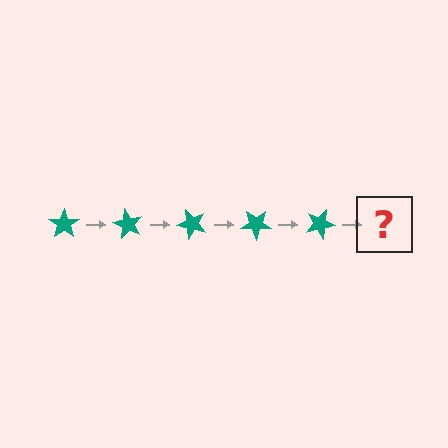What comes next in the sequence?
The next element should be a teal star rotated 300 degrees.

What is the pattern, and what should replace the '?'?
The pattern is that the star rotates 60 degrees each step. The '?' should be a teal star rotated 300 degrees.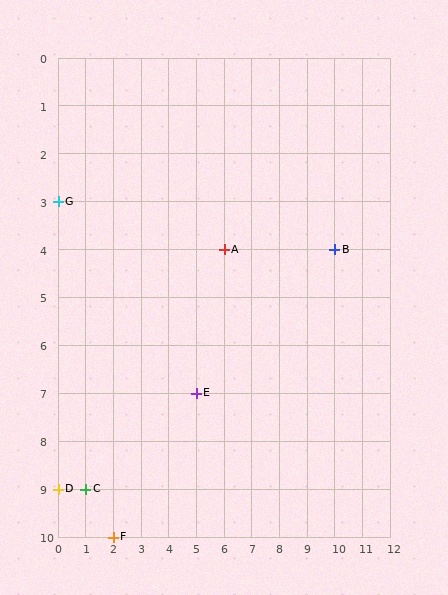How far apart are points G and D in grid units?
Points G and D are 6 rows apart.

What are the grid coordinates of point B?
Point B is at grid coordinates (10, 4).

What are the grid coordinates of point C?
Point C is at grid coordinates (1, 9).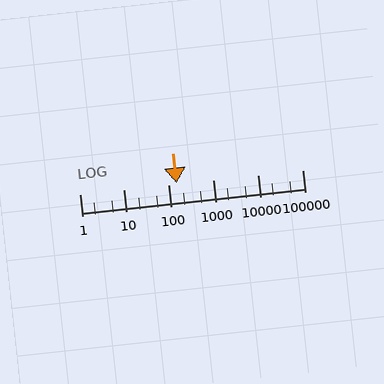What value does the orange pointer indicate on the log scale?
The pointer indicates approximately 150.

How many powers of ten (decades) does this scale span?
The scale spans 5 decades, from 1 to 100000.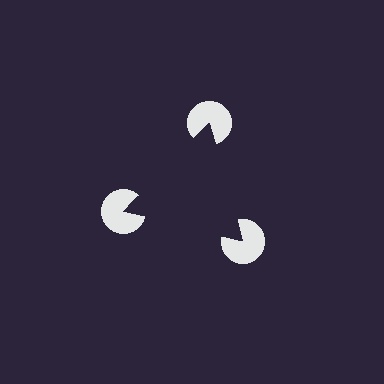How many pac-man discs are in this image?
There are 3 — one at each vertex of the illusory triangle.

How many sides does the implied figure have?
3 sides.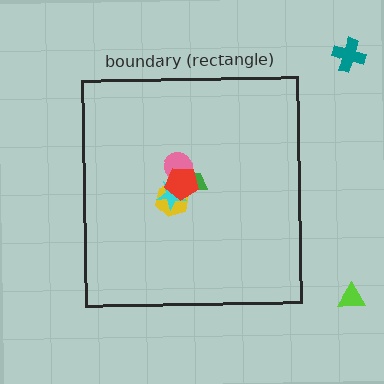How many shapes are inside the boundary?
5 inside, 2 outside.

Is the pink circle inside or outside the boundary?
Inside.